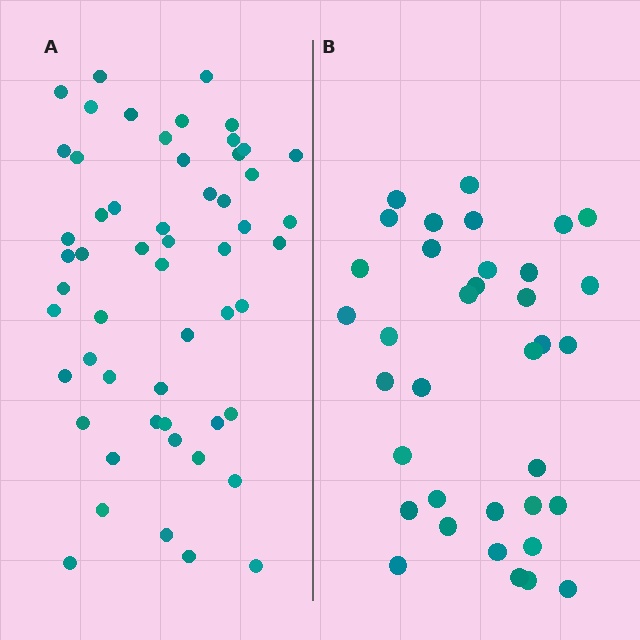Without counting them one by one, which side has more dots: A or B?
Region A (the left region) has more dots.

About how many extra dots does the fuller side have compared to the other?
Region A has approximately 20 more dots than region B.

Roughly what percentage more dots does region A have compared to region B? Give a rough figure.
About 55% more.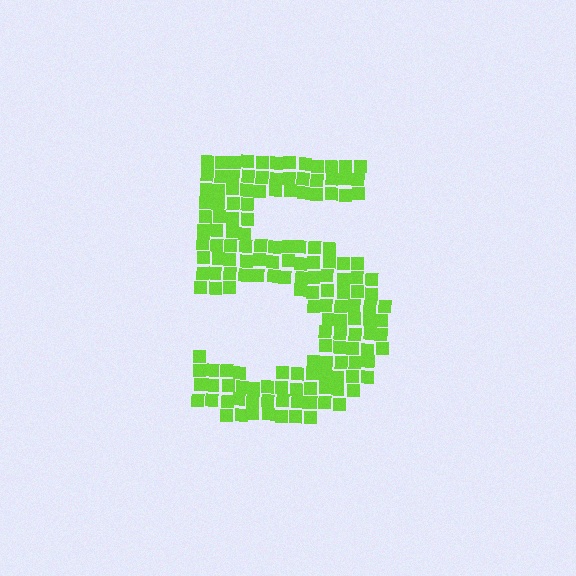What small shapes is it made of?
It is made of small squares.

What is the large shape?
The large shape is the digit 5.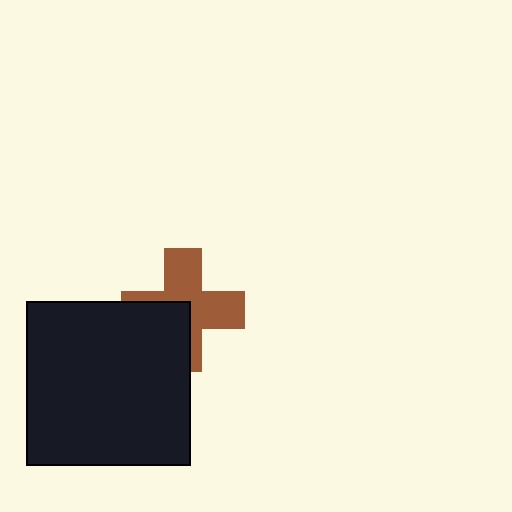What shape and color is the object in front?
The object in front is a black square.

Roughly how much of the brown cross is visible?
About half of it is visible (roughly 61%).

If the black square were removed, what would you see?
You would see the complete brown cross.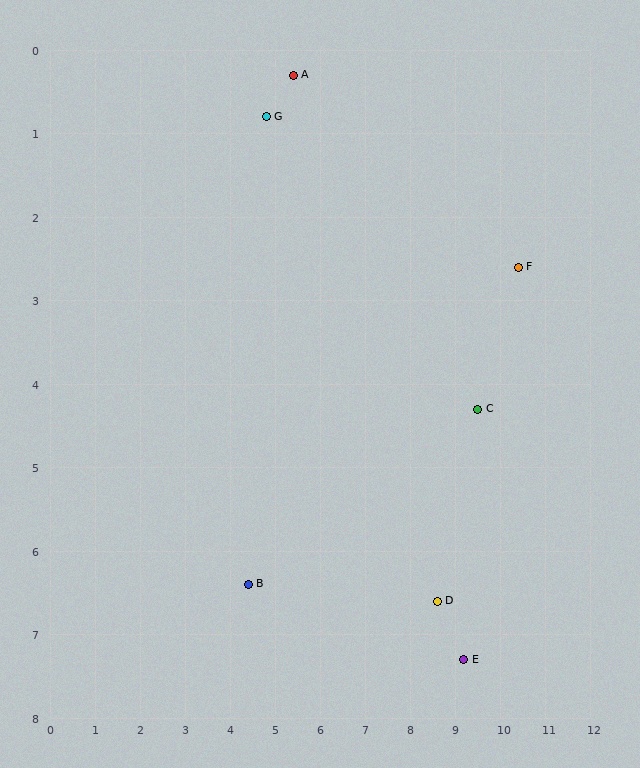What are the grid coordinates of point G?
Point G is at approximately (4.8, 0.8).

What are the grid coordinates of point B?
Point B is at approximately (4.4, 6.4).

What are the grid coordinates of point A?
Point A is at approximately (5.4, 0.3).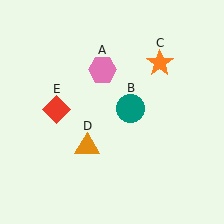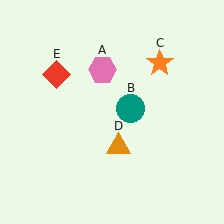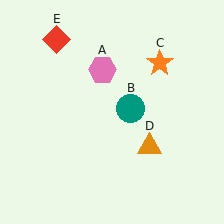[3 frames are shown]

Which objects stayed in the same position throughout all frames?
Pink hexagon (object A) and teal circle (object B) and orange star (object C) remained stationary.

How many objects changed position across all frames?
2 objects changed position: orange triangle (object D), red diamond (object E).